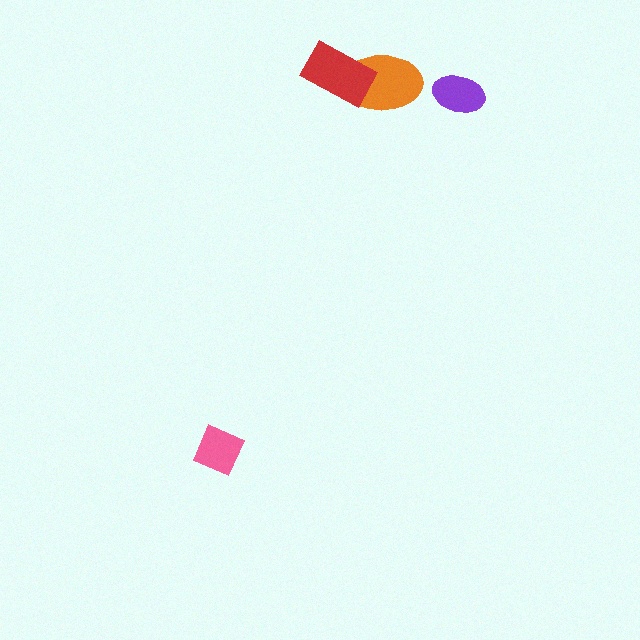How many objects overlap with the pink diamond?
0 objects overlap with the pink diamond.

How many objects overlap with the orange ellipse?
1 object overlaps with the orange ellipse.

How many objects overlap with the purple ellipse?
0 objects overlap with the purple ellipse.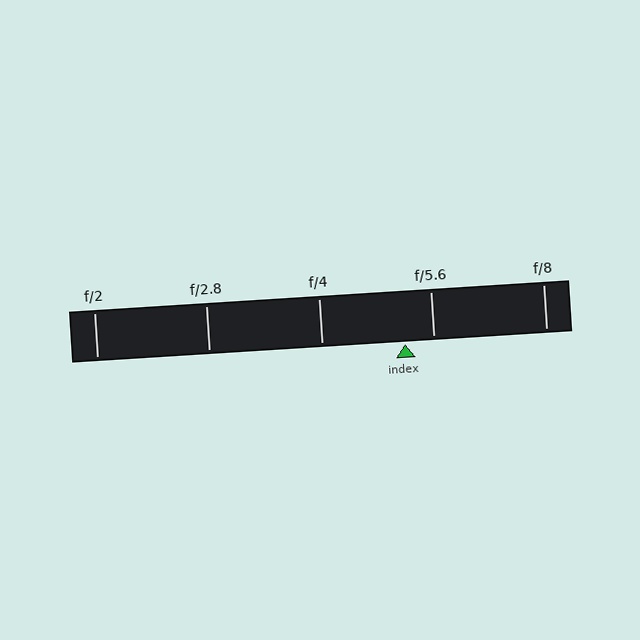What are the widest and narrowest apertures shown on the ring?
The widest aperture shown is f/2 and the narrowest is f/8.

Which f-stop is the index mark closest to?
The index mark is closest to f/5.6.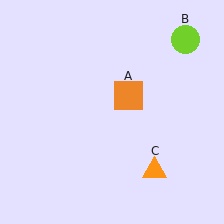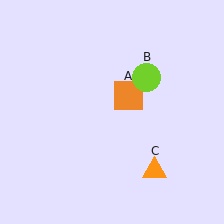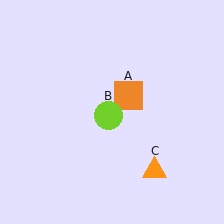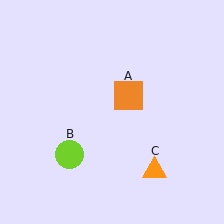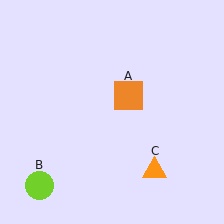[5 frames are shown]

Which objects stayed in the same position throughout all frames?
Orange square (object A) and orange triangle (object C) remained stationary.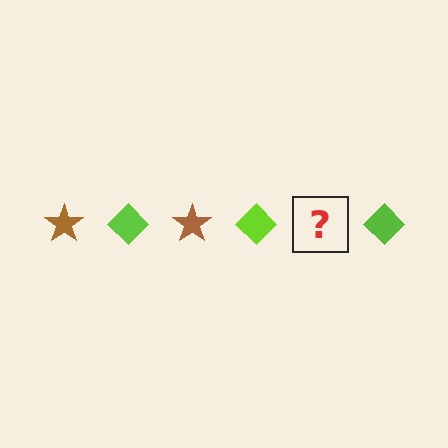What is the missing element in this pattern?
The missing element is a brown star.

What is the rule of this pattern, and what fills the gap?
The rule is that the pattern alternates between brown star and lime diamond. The gap should be filled with a brown star.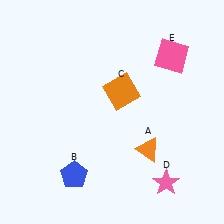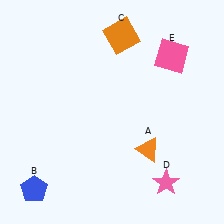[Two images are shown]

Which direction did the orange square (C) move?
The orange square (C) moved up.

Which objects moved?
The objects that moved are: the blue pentagon (B), the orange square (C).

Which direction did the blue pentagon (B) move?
The blue pentagon (B) moved left.